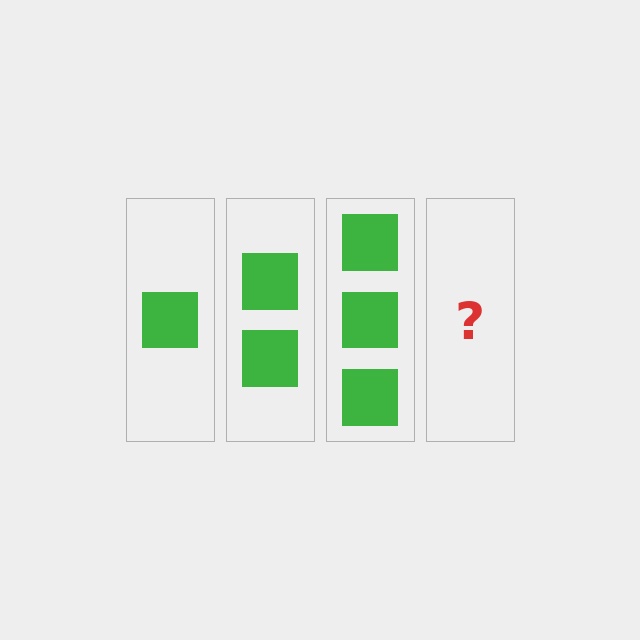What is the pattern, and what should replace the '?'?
The pattern is that each step adds one more square. The '?' should be 4 squares.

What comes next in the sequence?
The next element should be 4 squares.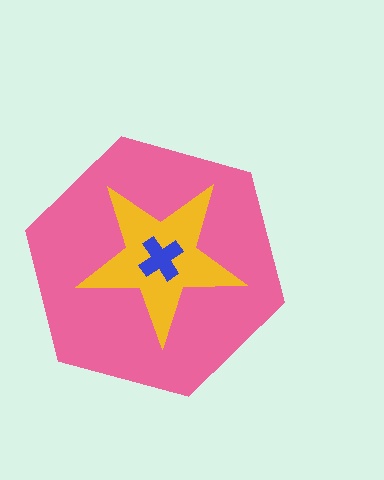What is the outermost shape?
The pink hexagon.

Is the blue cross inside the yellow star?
Yes.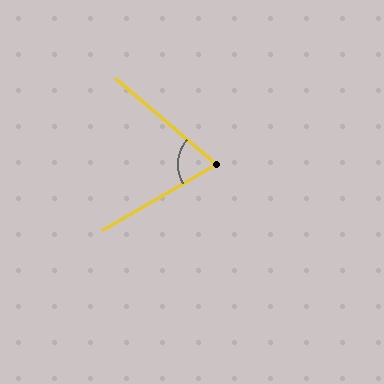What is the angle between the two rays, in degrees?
Approximately 71 degrees.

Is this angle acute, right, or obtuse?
It is acute.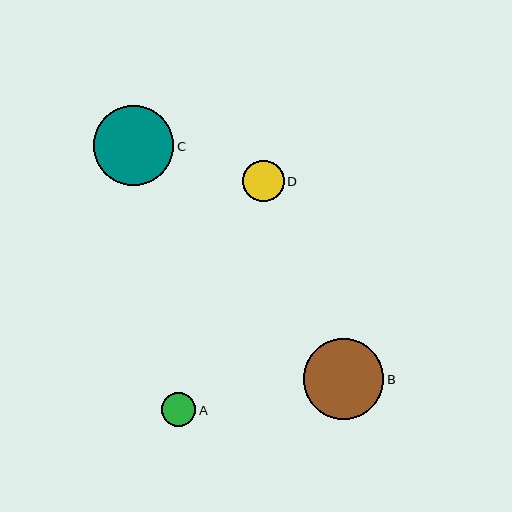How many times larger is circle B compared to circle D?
Circle B is approximately 1.9 times the size of circle D.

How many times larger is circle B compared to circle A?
Circle B is approximately 2.4 times the size of circle A.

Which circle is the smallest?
Circle A is the smallest with a size of approximately 34 pixels.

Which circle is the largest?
Circle C is the largest with a size of approximately 81 pixels.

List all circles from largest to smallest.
From largest to smallest: C, B, D, A.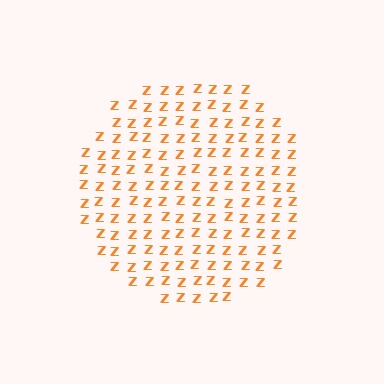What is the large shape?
The large shape is a circle.